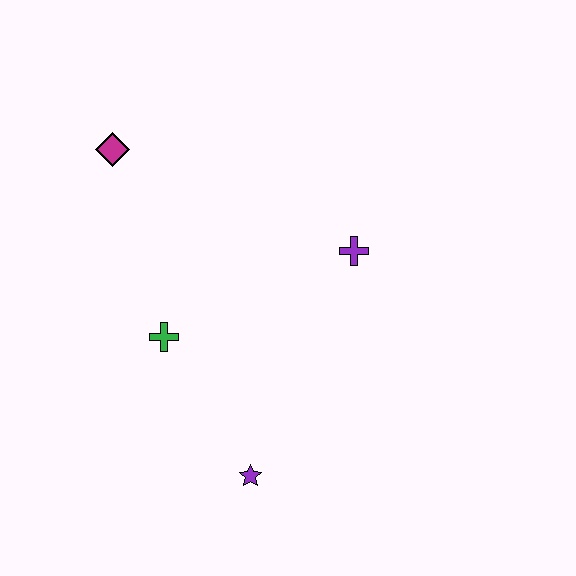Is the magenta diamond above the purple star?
Yes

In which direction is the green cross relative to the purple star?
The green cross is above the purple star.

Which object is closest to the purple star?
The green cross is closest to the purple star.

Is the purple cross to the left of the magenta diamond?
No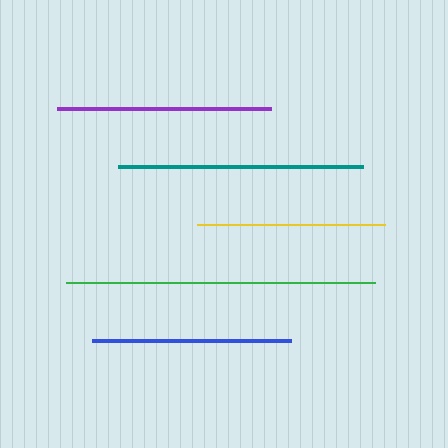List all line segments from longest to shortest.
From longest to shortest: green, teal, purple, blue, yellow.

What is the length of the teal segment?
The teal segment is approximately 245 pixels long.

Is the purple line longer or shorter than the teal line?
The teal line is longer than the purple line.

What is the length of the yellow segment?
The yellow segment is approximately 188 pixels long.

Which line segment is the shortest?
The yellow line is the shortest at approximately 188 pixels.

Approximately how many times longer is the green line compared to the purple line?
The green line is approximately 1.4 times the length of the purple line.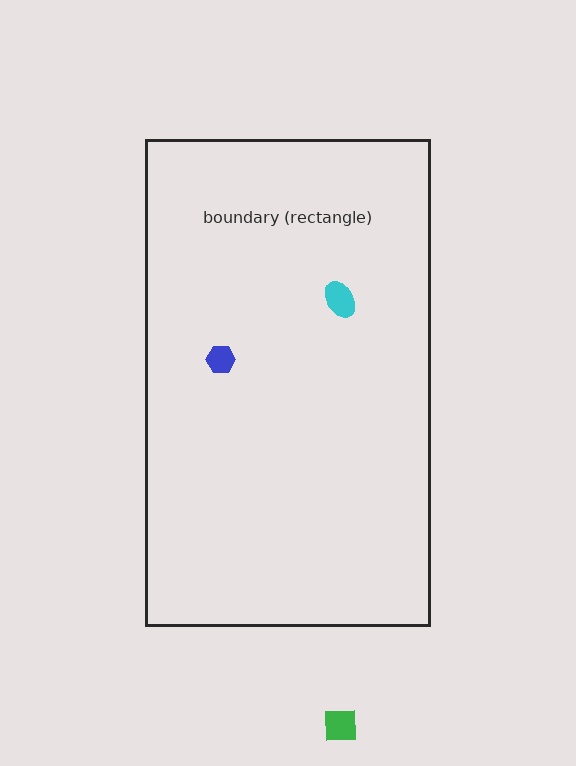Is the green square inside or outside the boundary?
Outside.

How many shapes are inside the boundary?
2 inside, 1 outside.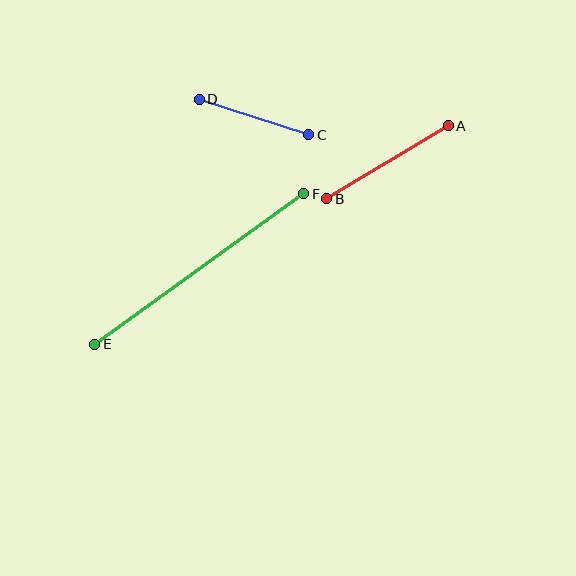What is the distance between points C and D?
The distance is approximately 115 pixels.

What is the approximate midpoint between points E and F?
The midpoint is at approximately (199, 269) pixels.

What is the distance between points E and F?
The distance is approximately 258 pixels.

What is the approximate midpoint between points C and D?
The midpoint is at approximately (254, 117) pixels.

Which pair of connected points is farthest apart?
Points E and F are farthest apart.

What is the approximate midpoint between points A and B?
The midpoint is at approximately (388, 162) pixels.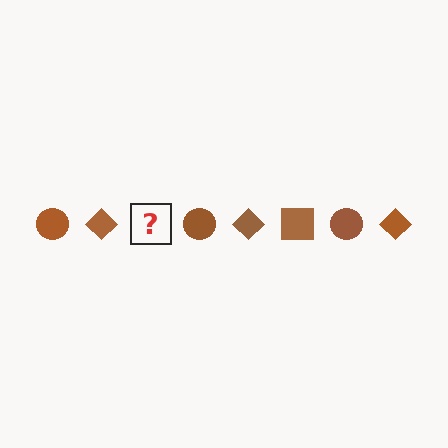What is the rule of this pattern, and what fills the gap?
The rule is that the pattern cycles through circle, diamond, square shapes in brown. The gap should be filled with a brown square.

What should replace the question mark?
The question mark should be replaced with a brown square.